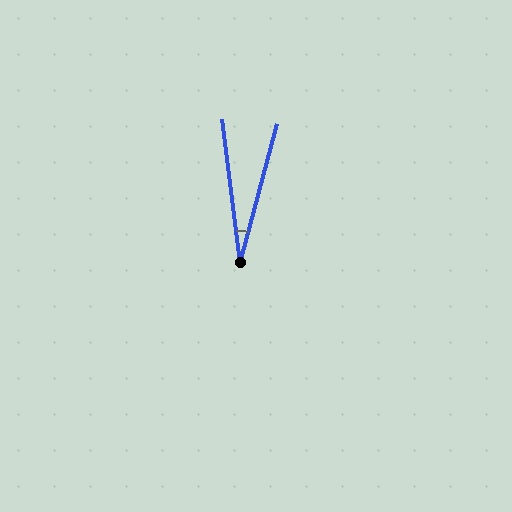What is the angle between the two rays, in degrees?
Approximately 22 degrees.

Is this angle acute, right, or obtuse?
It is acute.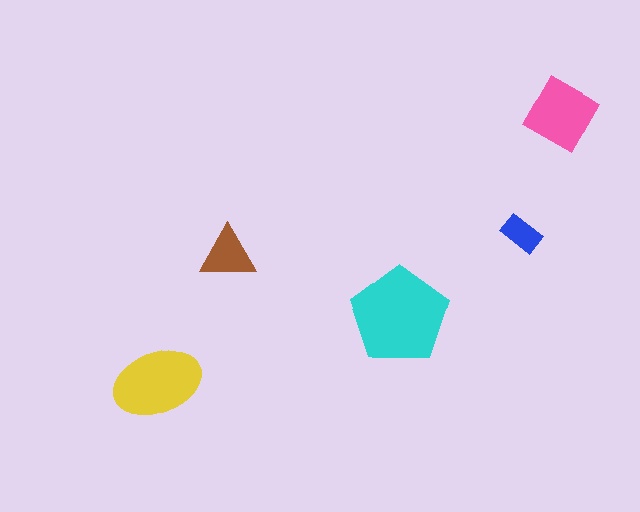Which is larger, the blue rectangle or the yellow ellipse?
The yellow ellipse.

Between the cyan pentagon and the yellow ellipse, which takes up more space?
The cyan pentagon.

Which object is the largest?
The cyan pentagon.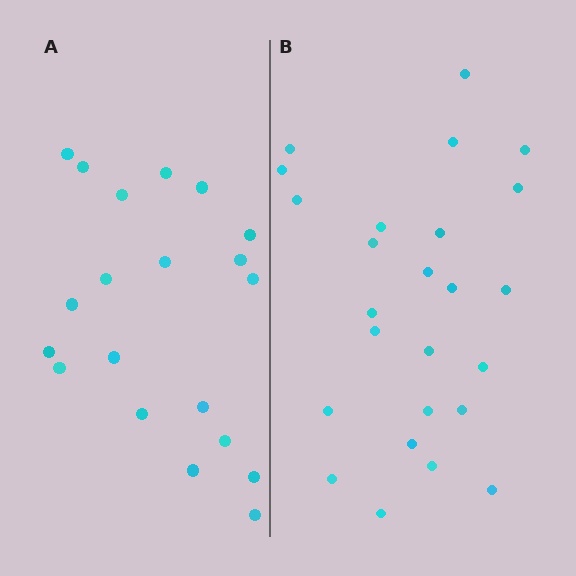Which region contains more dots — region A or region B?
Region B (the right region) has more dots.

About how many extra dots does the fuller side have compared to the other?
Region B has about 5 more dots than region A.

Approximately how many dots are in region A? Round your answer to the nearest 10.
About 20 dots.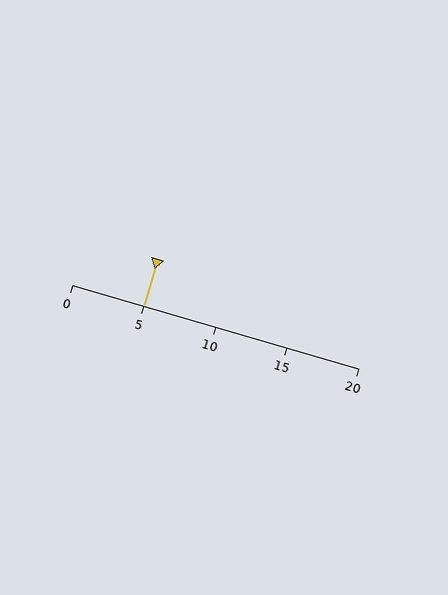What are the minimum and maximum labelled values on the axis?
The axis runs from 0 to 20.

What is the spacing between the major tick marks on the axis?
The major ticks are spaced 5 apart.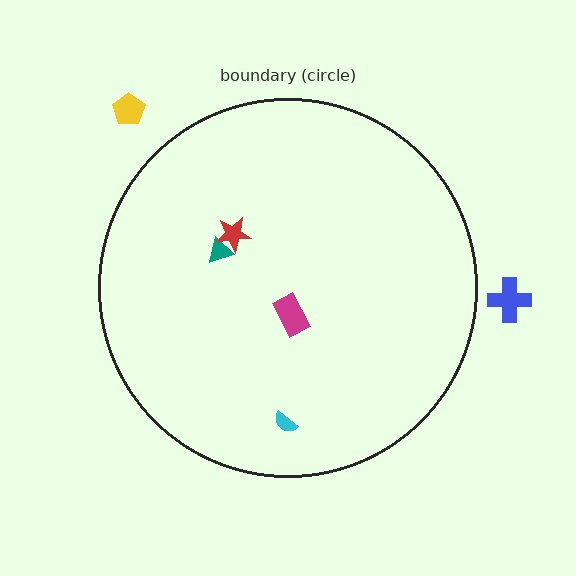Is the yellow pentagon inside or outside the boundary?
Outside.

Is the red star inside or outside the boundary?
Inside.